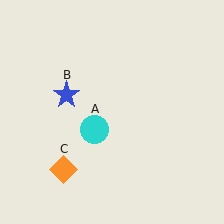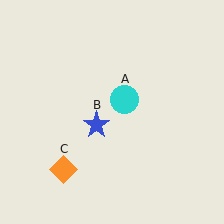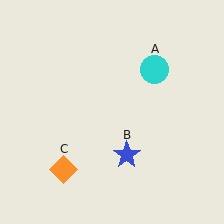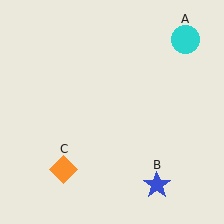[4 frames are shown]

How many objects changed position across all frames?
2 objects changed position: cyan circle (object A), blue star (object B).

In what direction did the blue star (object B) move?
The blue star (object B) moved down and to the right.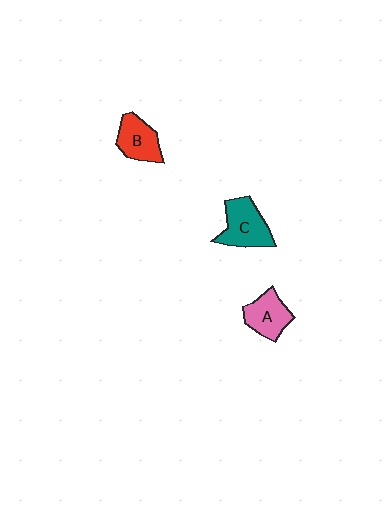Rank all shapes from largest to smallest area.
From largest to smallest: C (teal), A (pink), B (red).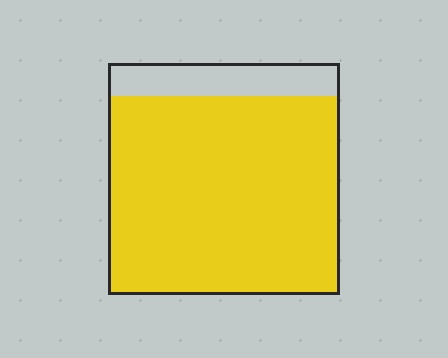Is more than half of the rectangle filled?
Yes.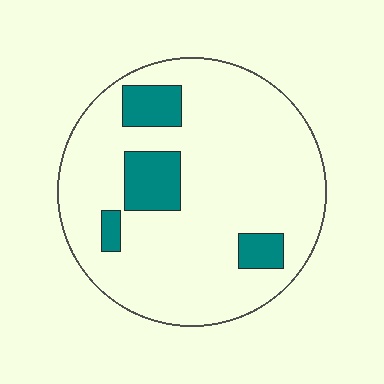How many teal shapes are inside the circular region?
4.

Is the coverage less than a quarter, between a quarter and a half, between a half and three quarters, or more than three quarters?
Less than a quarter.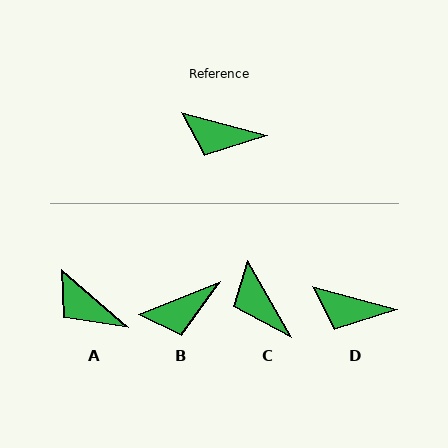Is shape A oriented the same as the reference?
No, it is off by about 27 degrees.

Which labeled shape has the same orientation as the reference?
D.